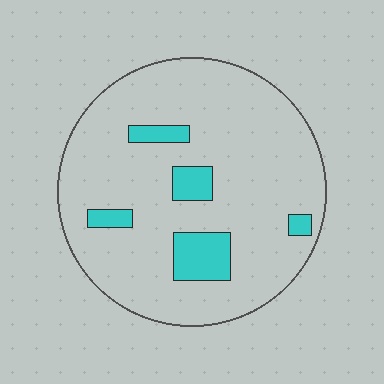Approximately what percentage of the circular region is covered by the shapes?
Approximately 10%.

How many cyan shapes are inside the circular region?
5.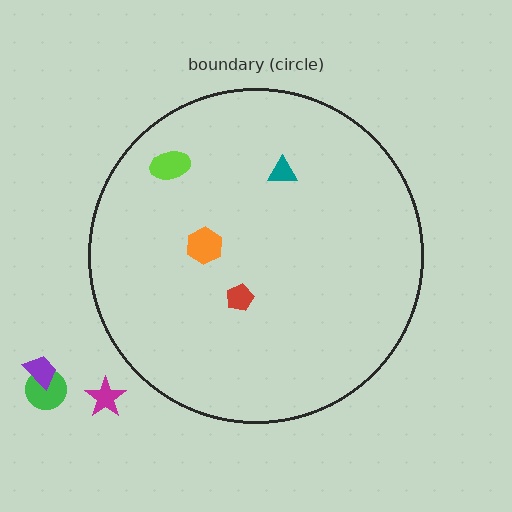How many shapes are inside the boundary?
4 inside, 3 outside.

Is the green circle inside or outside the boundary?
Outside.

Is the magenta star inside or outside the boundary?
Outside.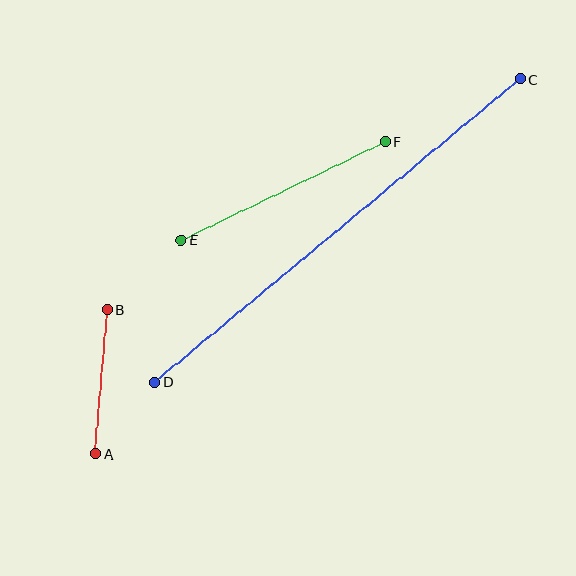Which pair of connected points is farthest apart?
Points C and D are farthest apart.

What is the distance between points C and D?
The distance is approximately 475 pixels.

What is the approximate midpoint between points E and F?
The midpoint is at approximately (283, 191) pixels.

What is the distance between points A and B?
The distance is approximately 145 pixels.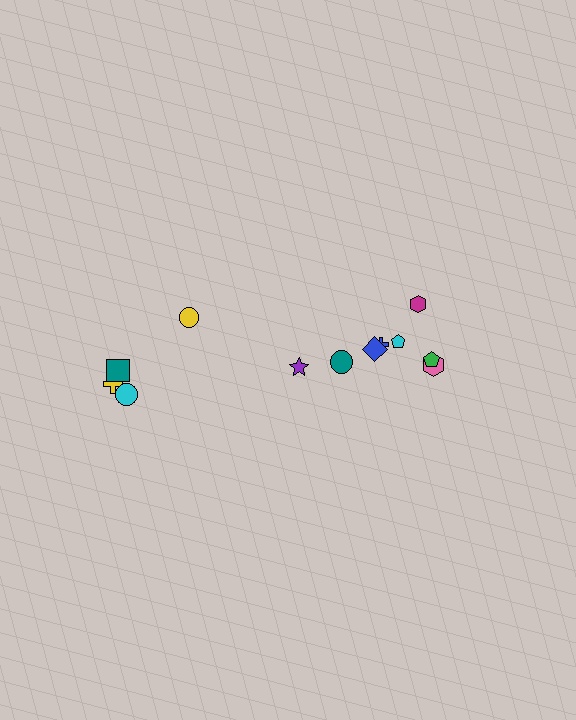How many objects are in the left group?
There are 4 objects.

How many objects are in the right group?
There are 8 objects.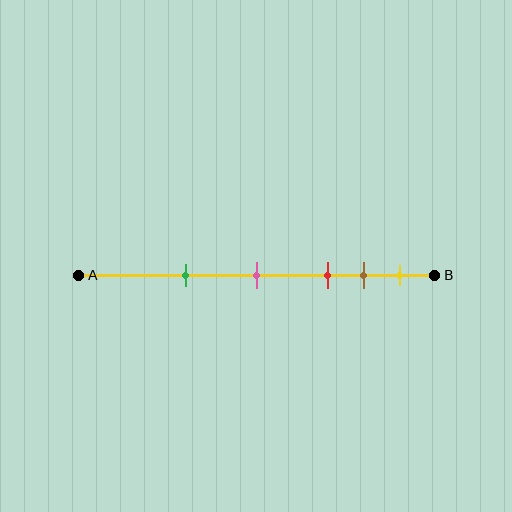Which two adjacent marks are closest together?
The brown and yellow marks are the closest adjacent pair.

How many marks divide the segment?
There are 5 marks dividing the segment.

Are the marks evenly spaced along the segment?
No, the marks are not evenly spaced.